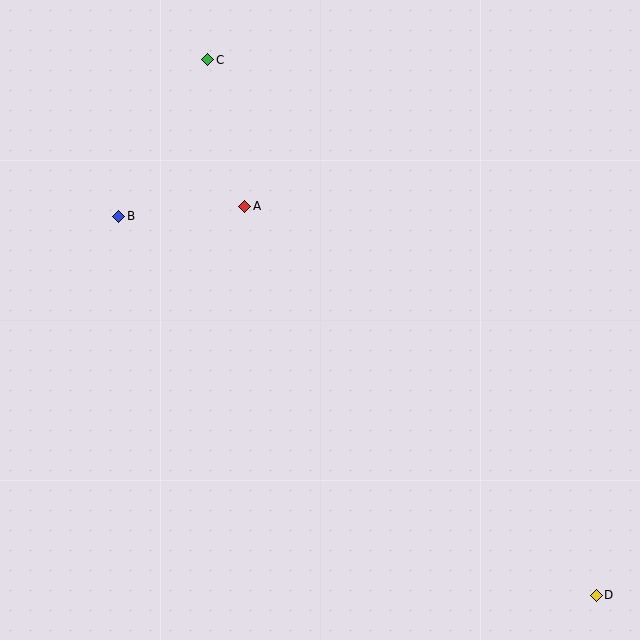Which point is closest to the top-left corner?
Point C is closest to the top-left corner.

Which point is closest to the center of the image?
Point A at (245, 206) is closest to the center.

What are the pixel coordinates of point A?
Point A is at (245, 206).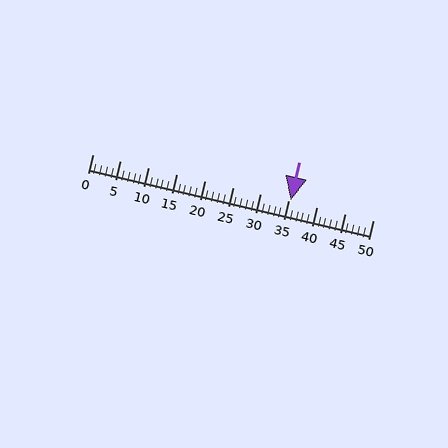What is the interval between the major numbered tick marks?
The major tick marks are spaced 5 units apart.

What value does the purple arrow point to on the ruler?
The purple arrow points to approximately 35.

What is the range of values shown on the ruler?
The ruler shows values from 0 to 50.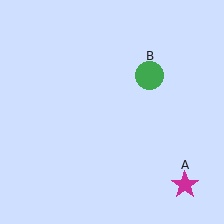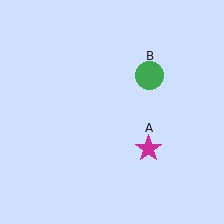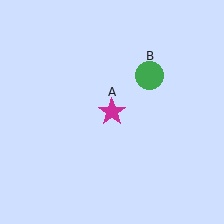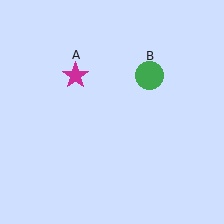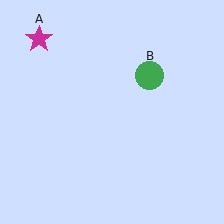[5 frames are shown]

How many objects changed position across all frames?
1 object changed position: magenta star (object A).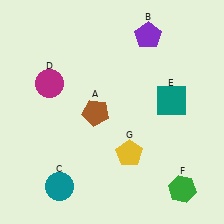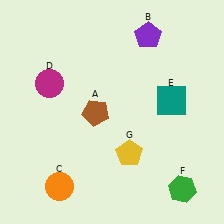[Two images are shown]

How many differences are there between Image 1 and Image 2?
There is 1 difference between the two images.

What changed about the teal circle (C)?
In Image 1, C is teal. In Image 2, it changed to orange.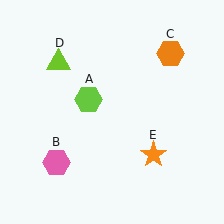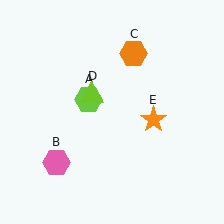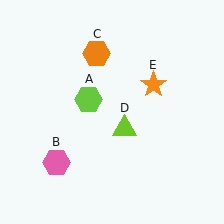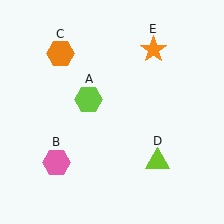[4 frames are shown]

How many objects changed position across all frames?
3 objects changed position: orange hexagon (object C), lime triangle (object D), orange star (object E).